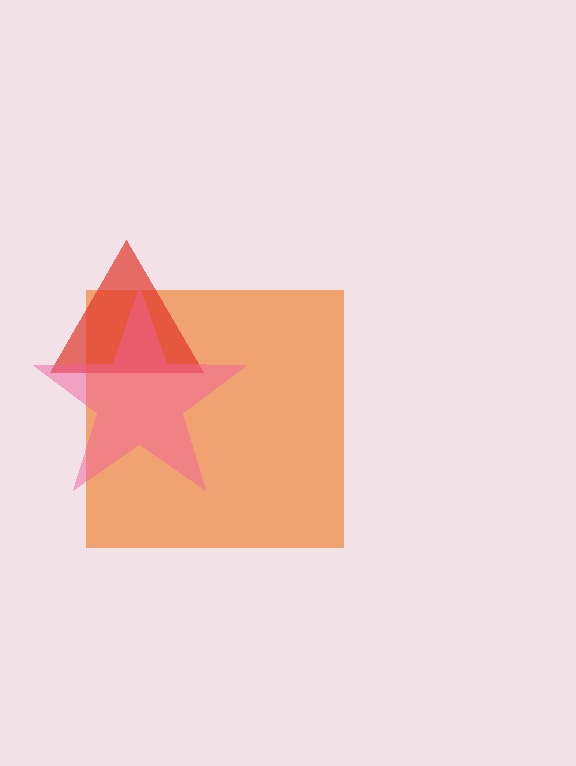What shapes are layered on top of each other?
The layered shapes are: an orange square, a red triangle, a pink star.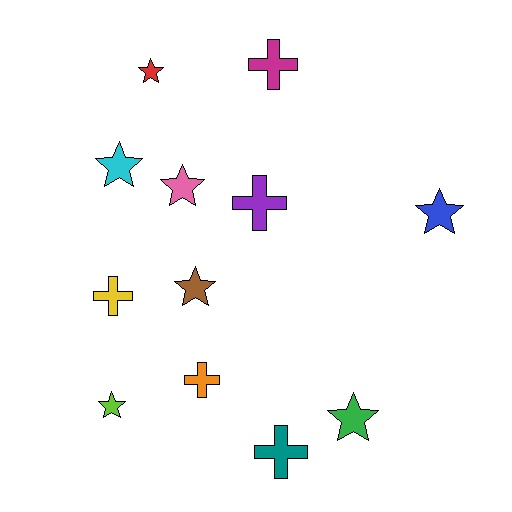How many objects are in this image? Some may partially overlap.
There are 12 objects.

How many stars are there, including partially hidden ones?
There are 7 stars.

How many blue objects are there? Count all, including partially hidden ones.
There is 1 blue object.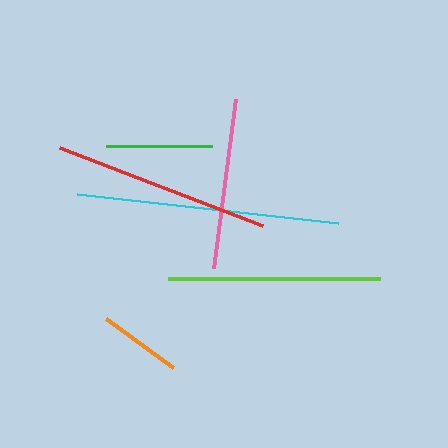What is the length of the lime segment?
The lime segment is approximately 212 pixels long.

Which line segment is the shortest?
The orange line is the shortest at approximately 83 pixels.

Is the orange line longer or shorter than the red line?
The red line is longer than the orange line.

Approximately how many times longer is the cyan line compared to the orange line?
The cyan line is approximately 3.2 times the length of the orange line.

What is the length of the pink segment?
The pink segment is approximately 171 pixels long.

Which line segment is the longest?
The cyan line is the longest at approximately 263 pixels.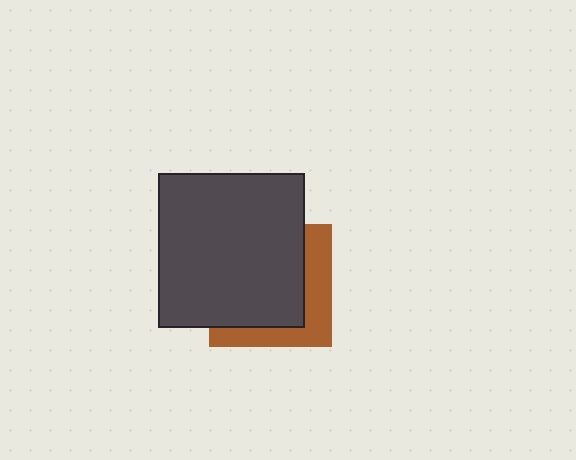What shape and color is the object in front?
The object in front is a dark gray rectangle.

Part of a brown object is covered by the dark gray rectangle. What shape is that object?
It is a square.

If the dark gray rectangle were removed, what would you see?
You would see the complete brown square.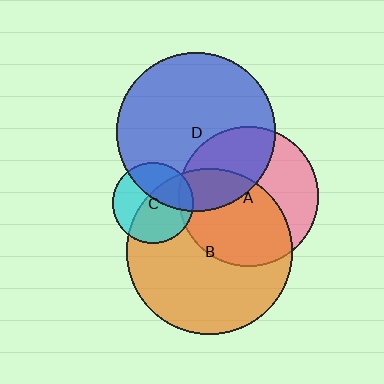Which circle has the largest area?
Circle B (orange).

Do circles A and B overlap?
Yes.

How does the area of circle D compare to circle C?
Approximately 3.9 times.